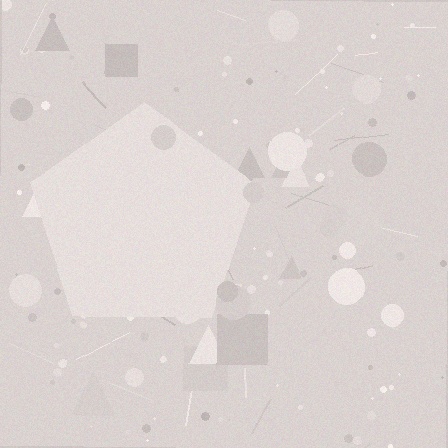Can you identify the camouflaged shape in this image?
The camouflaged shape is a pentagon.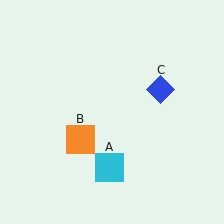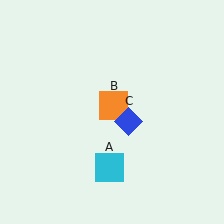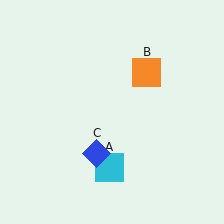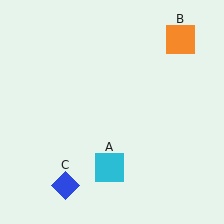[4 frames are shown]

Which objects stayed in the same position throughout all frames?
Cyan square (object A) remained stationary.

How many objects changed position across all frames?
2 objects changed position: orange square (object B), blue diamond (object C).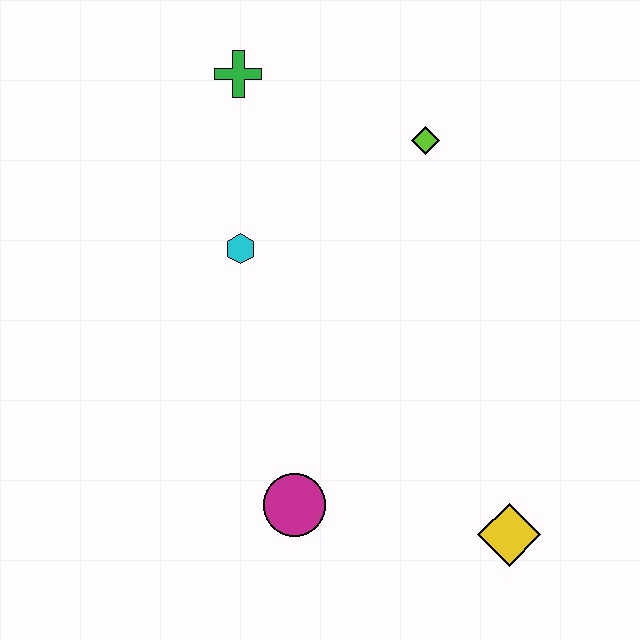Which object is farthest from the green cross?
The yellow diamond is farthest from the green cross.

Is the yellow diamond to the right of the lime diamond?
Yes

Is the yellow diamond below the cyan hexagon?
Yes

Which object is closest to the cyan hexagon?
The green cross is closest to the cyan hexagon.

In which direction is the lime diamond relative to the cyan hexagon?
The lime diamond is to the right of the cyan hexagon.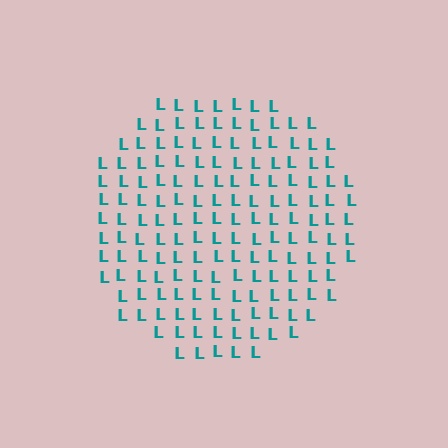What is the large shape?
The large shape is a circle.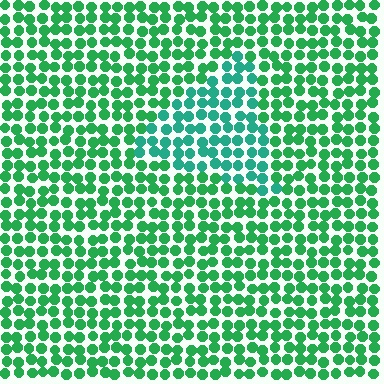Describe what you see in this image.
The image is filled with small green elements in a uniform arrangement. A triangle-shaped region is visible where the elements are tinted to a slightly different hue, forming a subtle color boundary.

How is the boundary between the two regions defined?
The boundary is defined purely by a slight shift in hue (about 26 degrees). Spacing, size, and orientation are identical on both sides.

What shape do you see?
I see a triangle.